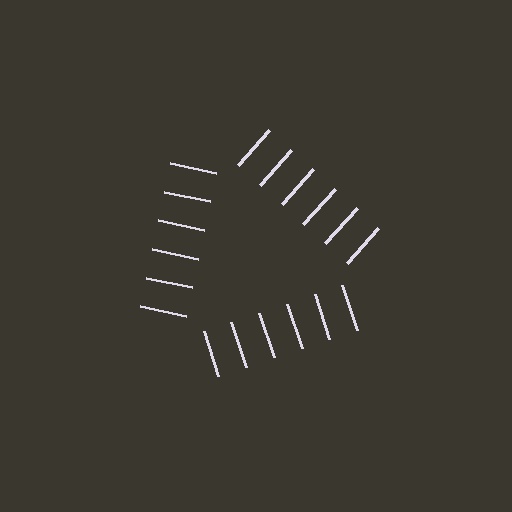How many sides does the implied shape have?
3 sides — the line-ends trace a triangle.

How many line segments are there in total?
18 — 6 along each of the 3 edges.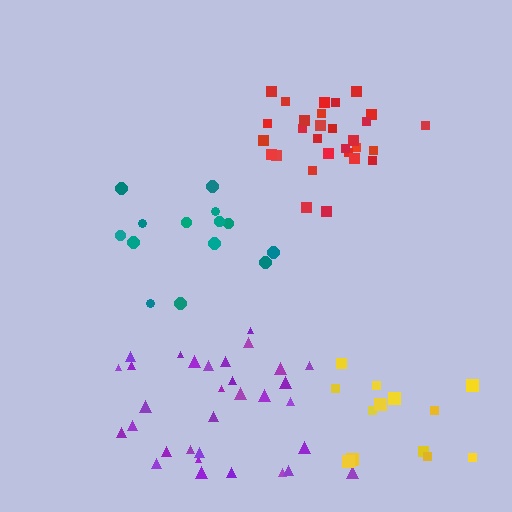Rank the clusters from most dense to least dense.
red, purple, teal, yellow.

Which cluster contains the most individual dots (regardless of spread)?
Purple (32).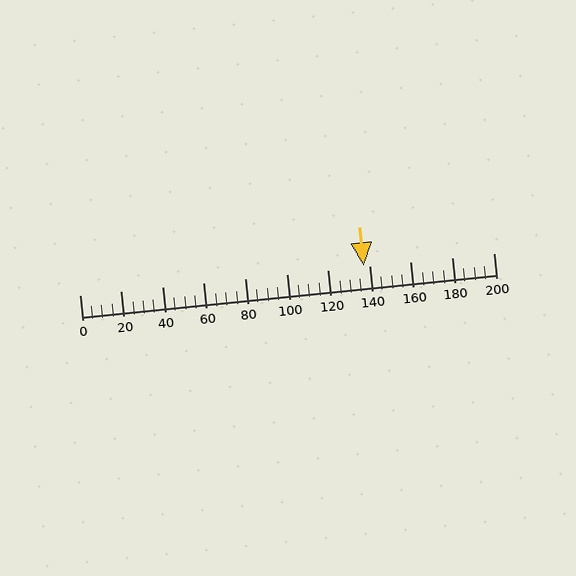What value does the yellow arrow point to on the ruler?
The yellow arrow points to approximately 137.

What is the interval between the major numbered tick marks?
The major tick marks are spaced 20 units apart.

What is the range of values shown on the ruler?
The ruler shows values from 0 to 200.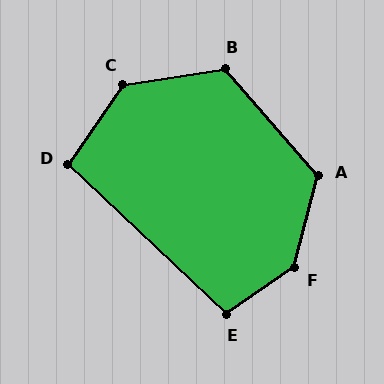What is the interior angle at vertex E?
Approximately 102 degrees (obtuse).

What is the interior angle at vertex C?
Approximately 134 degrees (obtuse).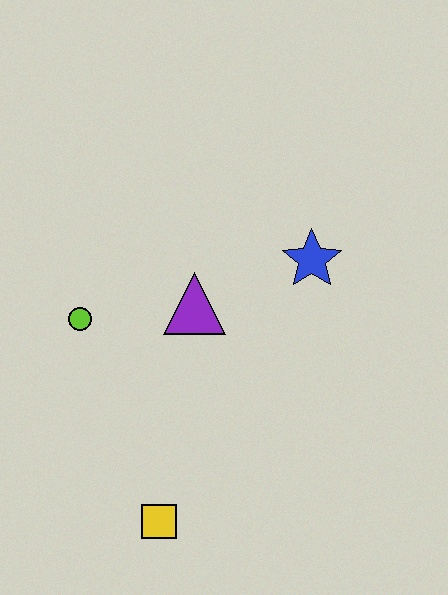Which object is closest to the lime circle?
The purple triangle is closest to the lime circle.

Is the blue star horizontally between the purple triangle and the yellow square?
No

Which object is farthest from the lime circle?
The blue star is farthest from the lime circle.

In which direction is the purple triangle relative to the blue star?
The purple triangle is to the left of the blue star.